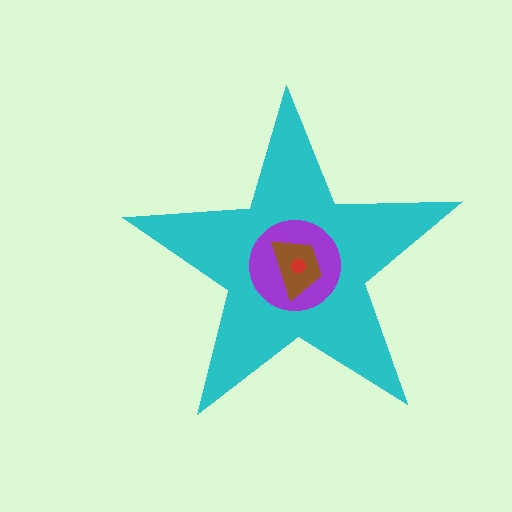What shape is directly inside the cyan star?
The purple circle.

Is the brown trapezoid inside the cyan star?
Yes.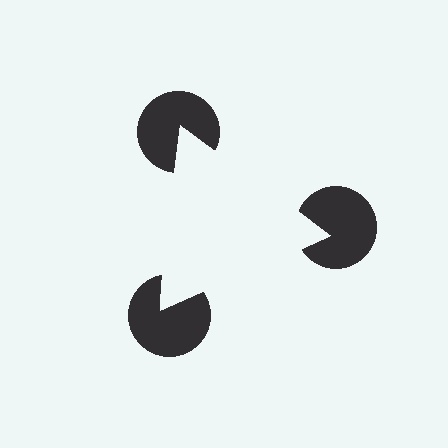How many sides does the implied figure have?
3 sides.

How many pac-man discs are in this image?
There are 3 — one at each vertex of the illusory triangle.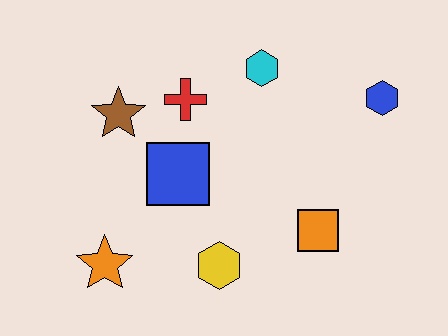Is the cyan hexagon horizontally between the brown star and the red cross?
No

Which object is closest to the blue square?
The red cross is closest to the blue square.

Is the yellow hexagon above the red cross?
No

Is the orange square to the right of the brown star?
Yes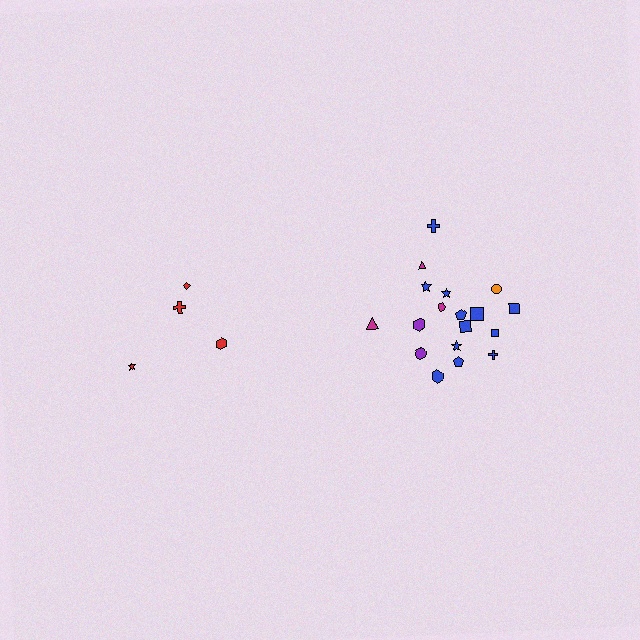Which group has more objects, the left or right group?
The right group.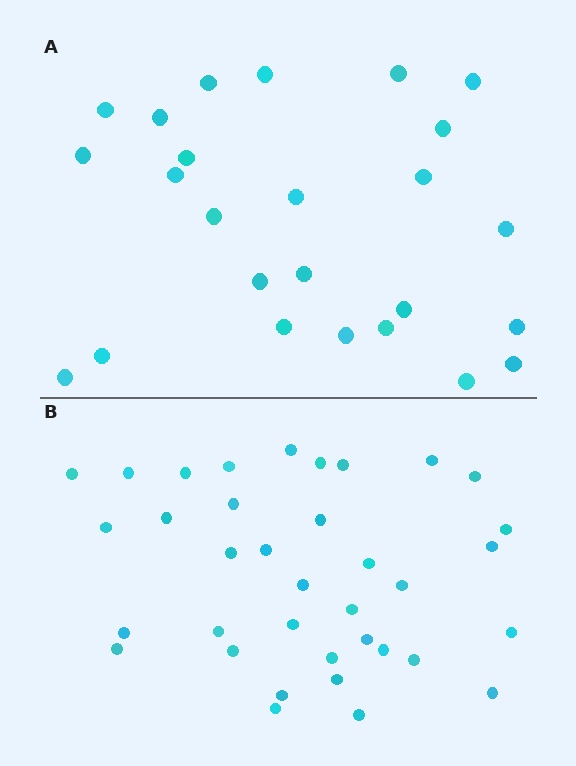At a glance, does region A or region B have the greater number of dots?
Region B (the bottom region) has more dots.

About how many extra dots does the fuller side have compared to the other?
Region B has roughly 12 or so more dots than region A.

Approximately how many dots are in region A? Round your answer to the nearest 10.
About 20 dots. (The exact count is 25, which rounds to 20.)